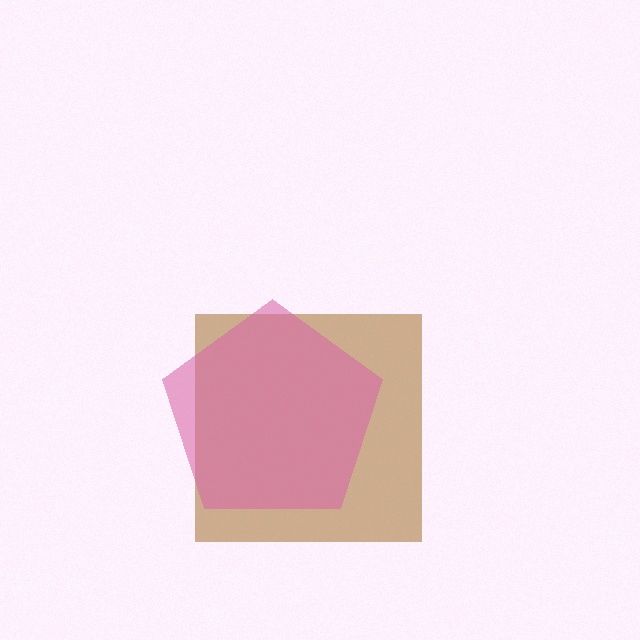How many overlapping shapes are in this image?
There are 2 overlapping shapes in the image.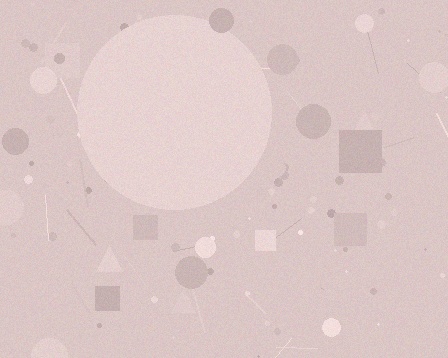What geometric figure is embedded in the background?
A circle is embedded in the background.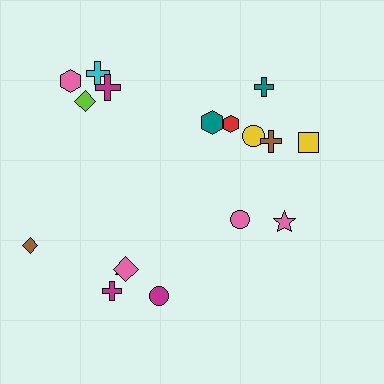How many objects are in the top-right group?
There are 7 objects.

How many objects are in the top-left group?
There are 5 objects.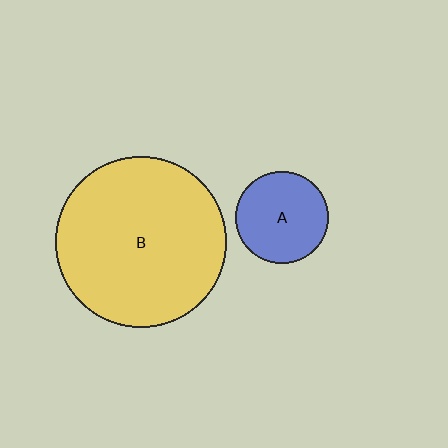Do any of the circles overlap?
No, none of the circles overlap.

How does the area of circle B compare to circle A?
Approximately 3.4 times.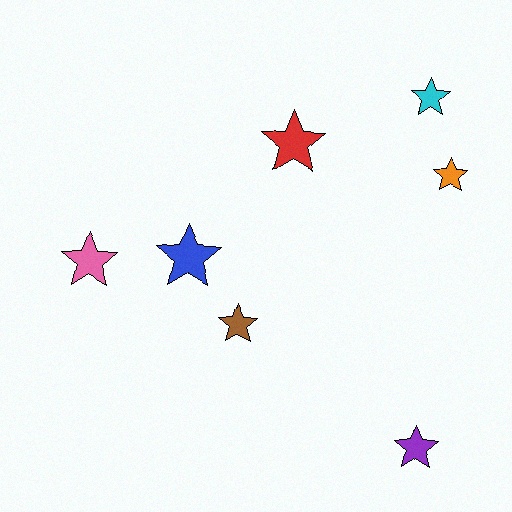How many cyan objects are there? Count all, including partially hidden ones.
There is 1 cyan object.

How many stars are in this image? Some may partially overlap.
There are 7 stars.